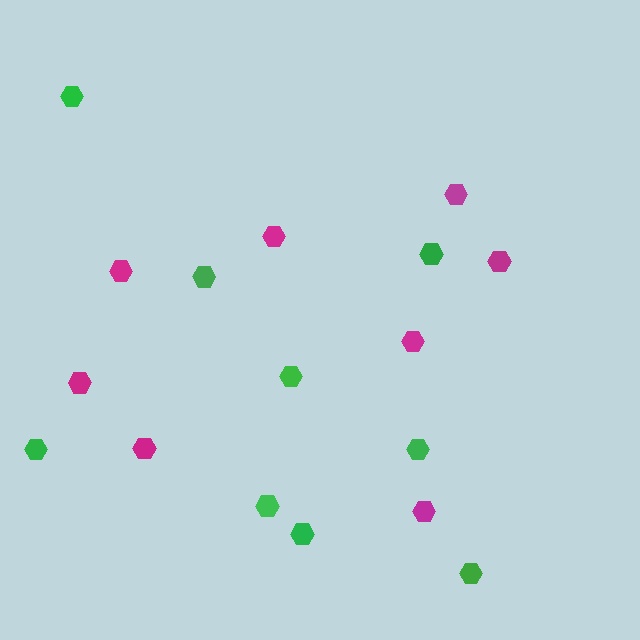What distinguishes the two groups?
There are 2 groups: one group of green hexagons (9) and one group of magenta hexagons (8).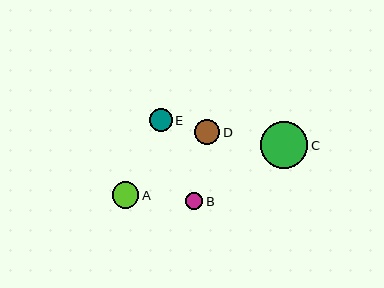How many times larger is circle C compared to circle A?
Circle C is approximately 1.8 times the size of circle A.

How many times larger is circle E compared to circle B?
Circle E is approximately 1.3 times the size of circle B.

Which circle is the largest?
Circle C is the largest with a size of approximately 47 pixels.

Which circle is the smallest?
Circle B is the smallest with a size of approximately 17 pixels.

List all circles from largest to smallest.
From largest to smallest: C, A, D, E, B.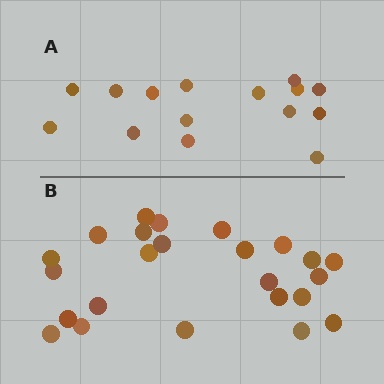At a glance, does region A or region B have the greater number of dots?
Region B (the bottom region) has more dots.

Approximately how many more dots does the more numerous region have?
Region B has roughly 8 or so more dots than region A.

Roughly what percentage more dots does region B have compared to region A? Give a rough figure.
About 60% more.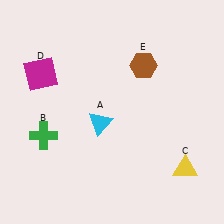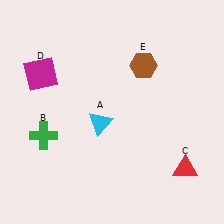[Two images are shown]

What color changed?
The triangle (C) changed from yellow in Image 1 to red in Image 2.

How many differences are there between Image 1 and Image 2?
There is 1 difference between the two images.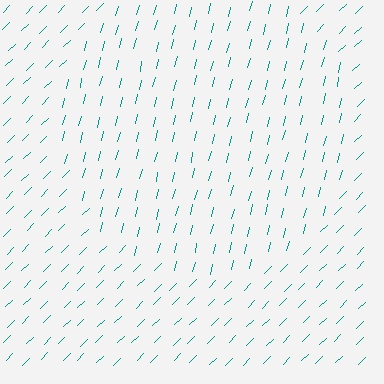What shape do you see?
I see a circle.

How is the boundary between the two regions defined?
The boundary is defined purely by a change in line orientation (approximately 31 degrees difference). All lines are the same color and thickness.